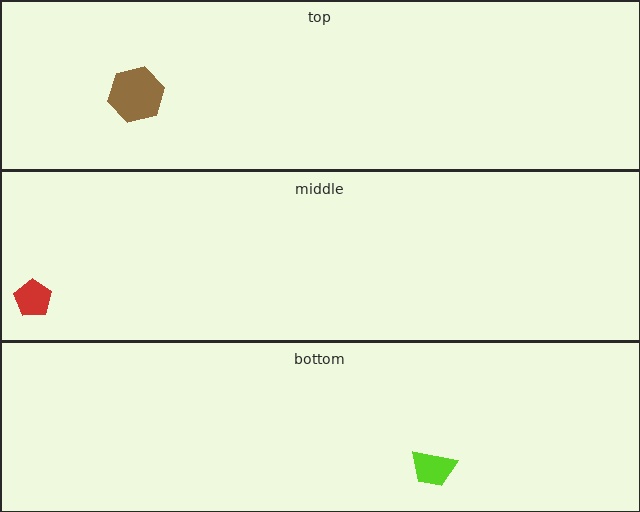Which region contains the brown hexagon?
The top region.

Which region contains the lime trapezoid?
The bottom region.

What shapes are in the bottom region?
The lime trapezoid.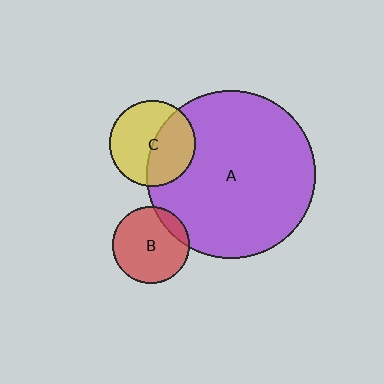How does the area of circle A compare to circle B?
Approximately 4.8 times.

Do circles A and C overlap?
Yes.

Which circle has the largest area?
Circle A (purple).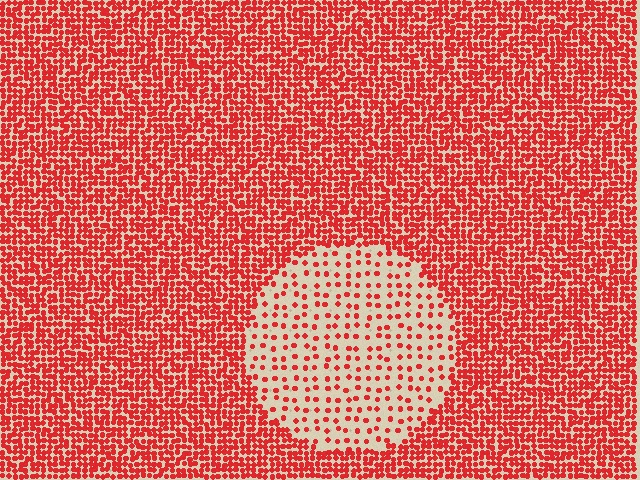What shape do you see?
I see a circle.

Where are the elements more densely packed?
The elements are more densely packed outside the circle boundary.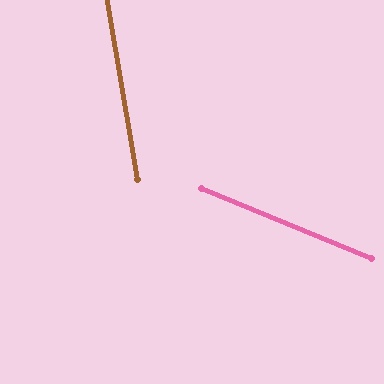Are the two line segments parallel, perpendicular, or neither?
Neither parallel nor perpendicular — they differ by about 58°.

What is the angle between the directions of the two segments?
Approximately 58 degrees.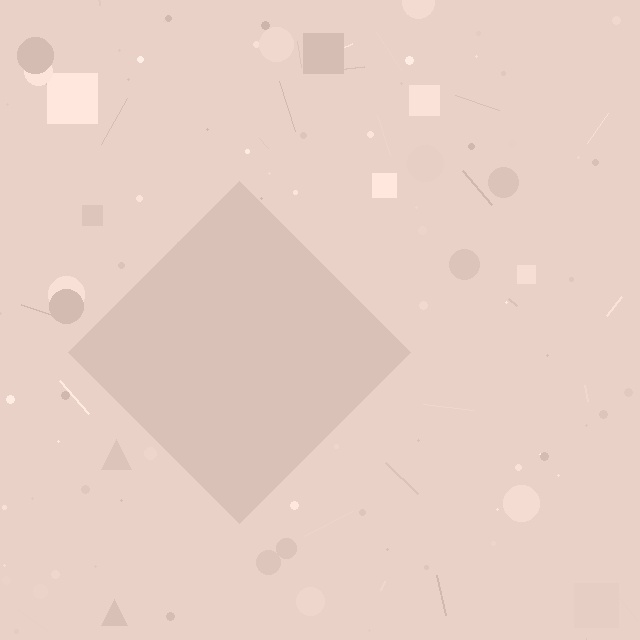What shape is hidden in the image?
A diamond is hidden in the image.